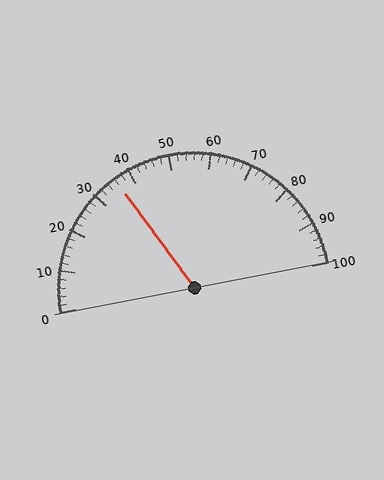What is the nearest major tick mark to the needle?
The nearest major tick mark is 40.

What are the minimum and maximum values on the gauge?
The gauge ranges from 0 to 100.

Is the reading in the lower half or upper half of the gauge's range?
The reading is in the lower half of the range (0 to 100).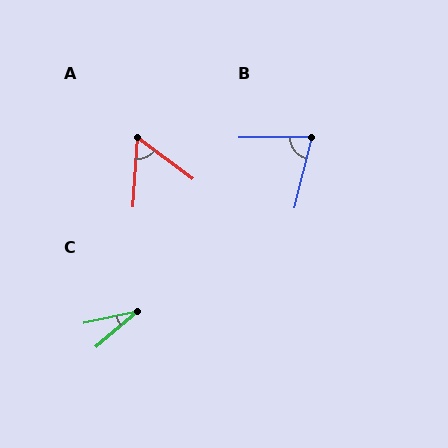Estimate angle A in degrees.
Approximately 57 degrees.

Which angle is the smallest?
C, at approximately 28 degrees.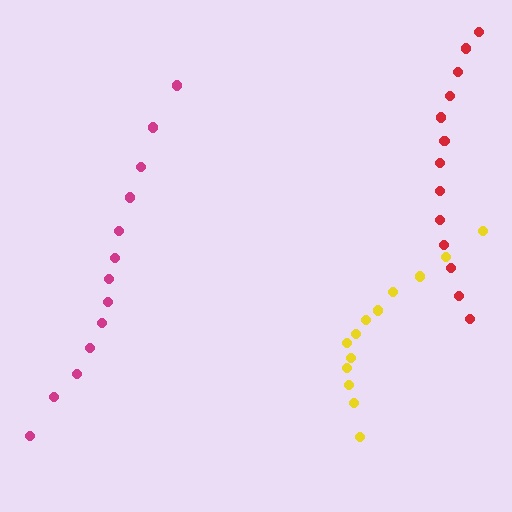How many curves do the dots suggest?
There are 3 distinct paths.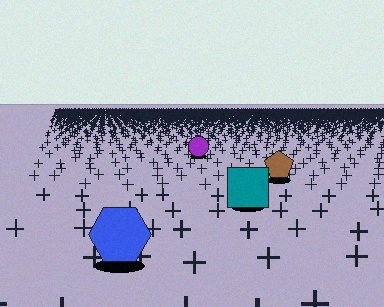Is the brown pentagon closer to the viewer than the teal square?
No. The teal square is closer — you can tell from the texture gradient: the ground texture is coarser near it.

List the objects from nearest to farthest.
From nearest to farthest: the blue hexagon, the teal square, the brown pentagon, the purple circle.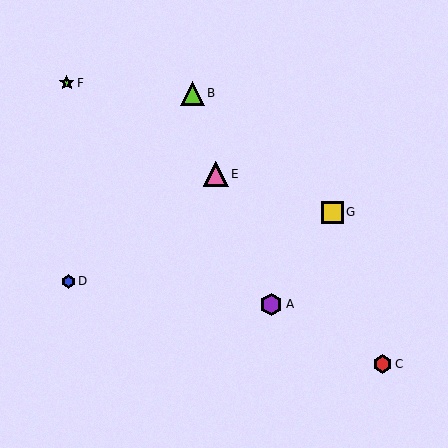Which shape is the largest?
The pink triangle (labeled E) is the largest.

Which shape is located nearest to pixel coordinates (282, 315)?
The purple hexagon (labeled A) at (271, 304) is nearest to that location.